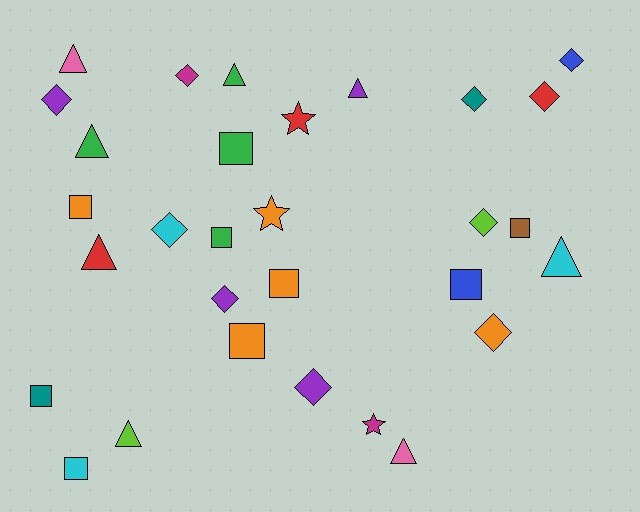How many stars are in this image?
There are 3 stars.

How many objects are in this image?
There are 30 objects.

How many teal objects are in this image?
There are 2 teal objects.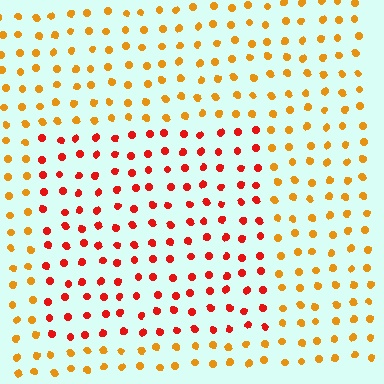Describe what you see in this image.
The image is filled with small orange elements in a uniform arrangement. A rectangle-shaped region is visible where the elements are tinted to a slightly different hue, forming a subtle color boundary.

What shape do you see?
I see a rectangle.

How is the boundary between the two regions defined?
The boundary is defined purely by a slight shift in hue (about 36 degrees). Spacing, size, and orientation are identical on both sides.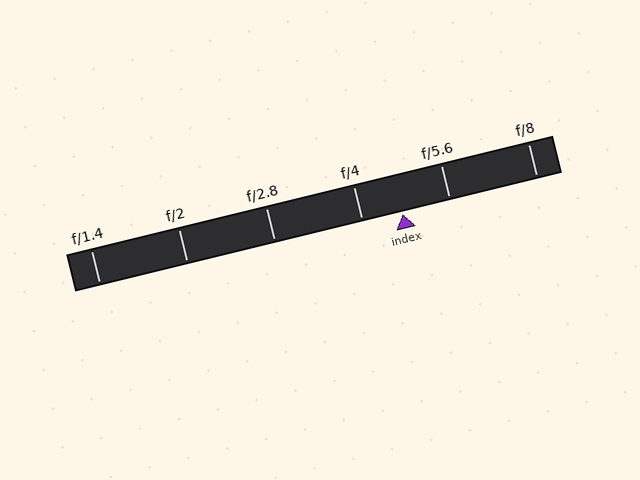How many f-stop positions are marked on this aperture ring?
There are 6 f-stop positions marked.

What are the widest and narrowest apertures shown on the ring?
The widest aperture shown is f/1.4 and the narrowest is f/8.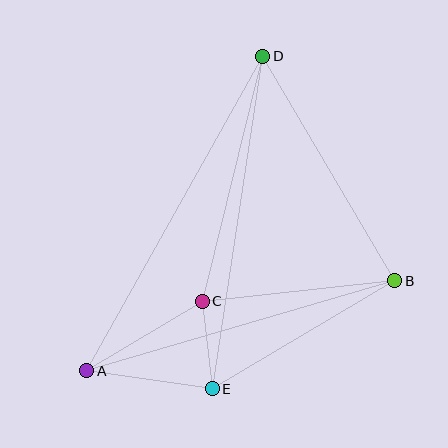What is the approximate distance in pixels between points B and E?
The distance between B and E is approximately 212 pixels.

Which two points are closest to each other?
Points C and E are closest to each other.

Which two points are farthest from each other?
Points A and D are farthest from each other.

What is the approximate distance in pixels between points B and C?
The distance between B and C is approximately 194 pixels.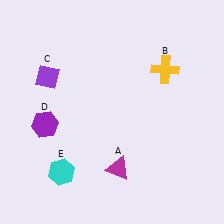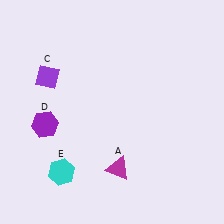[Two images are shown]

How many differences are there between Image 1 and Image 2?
There is 1 difference between the two images.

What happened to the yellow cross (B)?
The yellow cross (B) was removed in Image 2. It was in the top-right area of Image 1.